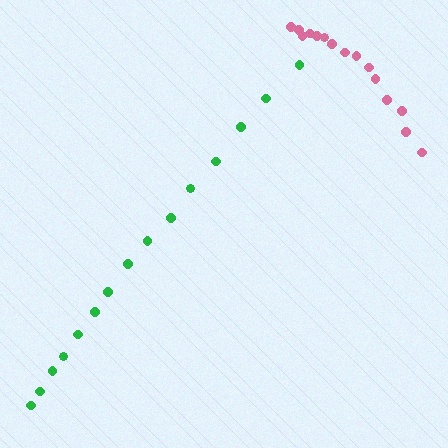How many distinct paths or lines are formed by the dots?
There are 2 distinct paths.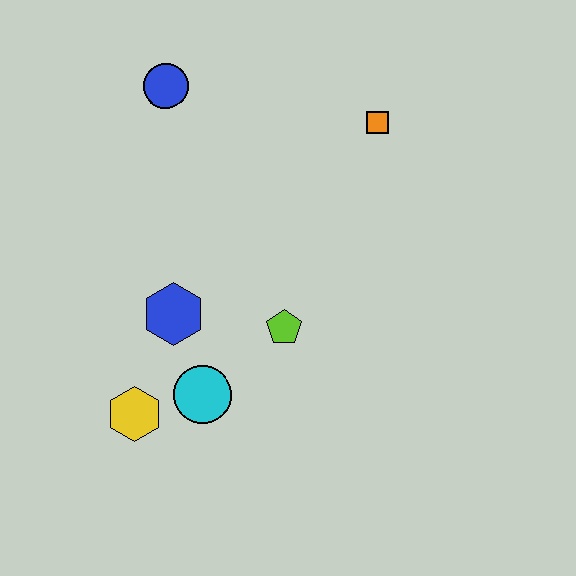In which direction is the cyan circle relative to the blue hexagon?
The cyan circle is below the blue hexagon.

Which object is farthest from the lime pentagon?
The blue circle is farthest from the lime pentagon.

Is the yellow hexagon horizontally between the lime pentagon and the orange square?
No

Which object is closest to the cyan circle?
The yellow hexagon is closest to the cyan circle.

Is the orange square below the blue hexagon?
No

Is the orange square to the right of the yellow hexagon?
Yes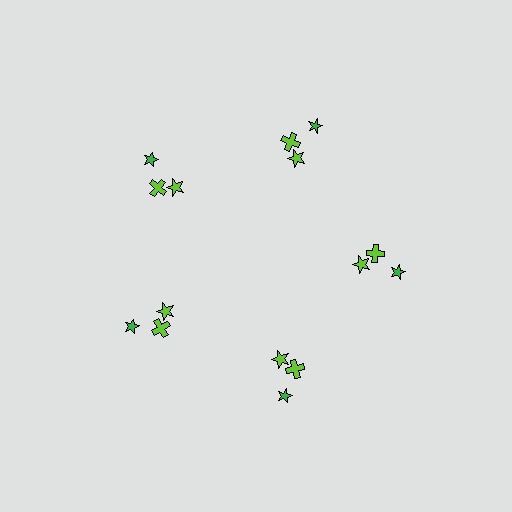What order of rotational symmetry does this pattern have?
This pattern has 5-fold rotational symmetry.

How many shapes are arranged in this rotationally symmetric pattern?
There are 15 shapes, arranged in 5 groups of 3.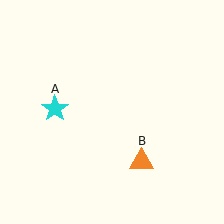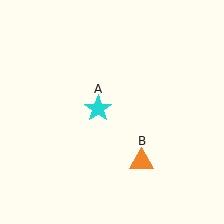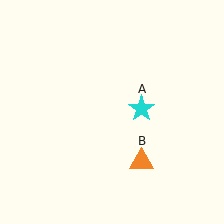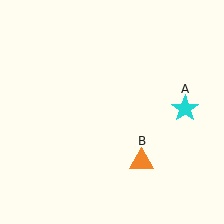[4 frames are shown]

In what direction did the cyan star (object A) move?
The cyan star (object A) moved right.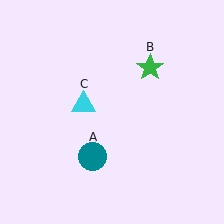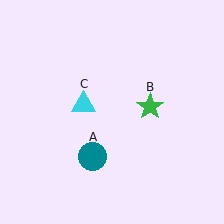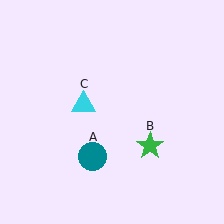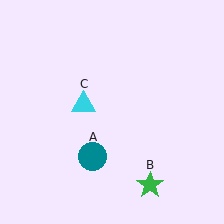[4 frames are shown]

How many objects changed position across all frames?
1 object changed position: green star (object B).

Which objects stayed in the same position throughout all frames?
Teal circle (object A) and cyan triangle (object C) remained stationary.